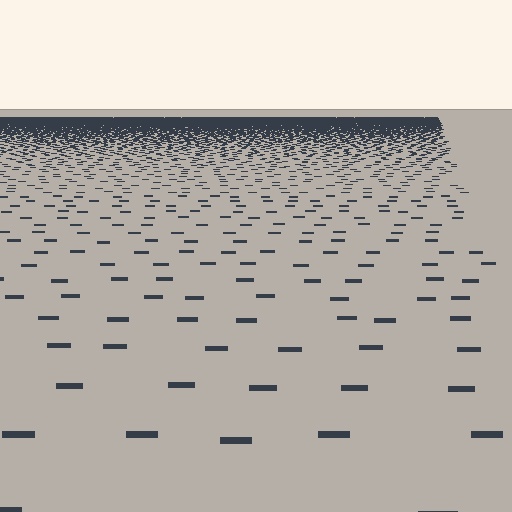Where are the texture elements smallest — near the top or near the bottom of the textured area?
Near the top.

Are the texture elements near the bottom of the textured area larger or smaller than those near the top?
Larger. Near the bottom, elements are closer to the viewer and appear at a bigger on-screen size.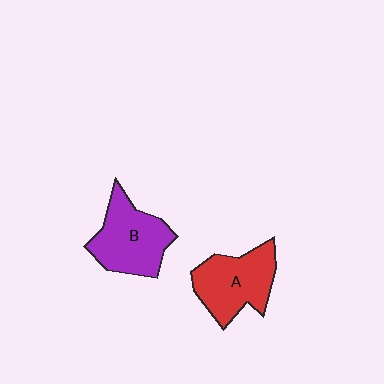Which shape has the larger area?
Shape B (purple).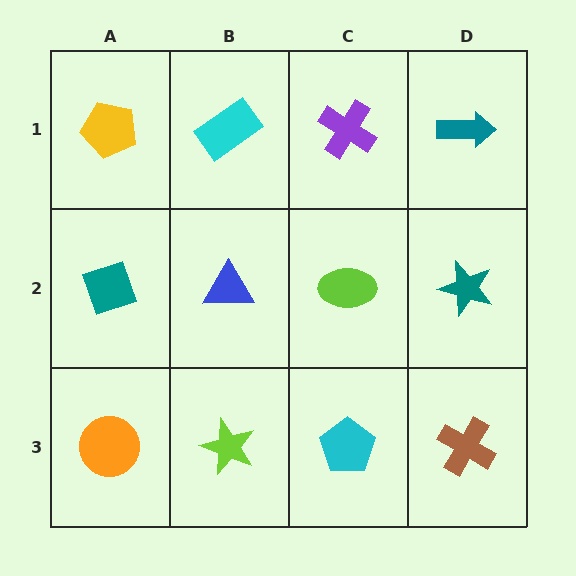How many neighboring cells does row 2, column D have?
3.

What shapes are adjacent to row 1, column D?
A teal star (row 2, column D), a purple cross (row 1, column C).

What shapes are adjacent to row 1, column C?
A lime ellipse (row 2, column C), a cyan rectangle (row 1, column B), a teal arrow (row 1, column D).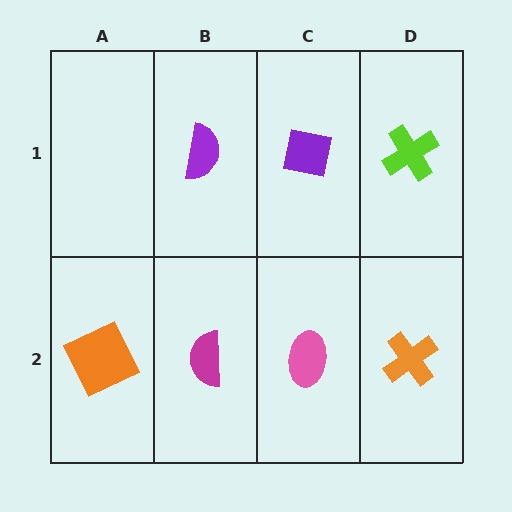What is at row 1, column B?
A purple semicircle.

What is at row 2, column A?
An orange square.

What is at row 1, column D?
A lime cross.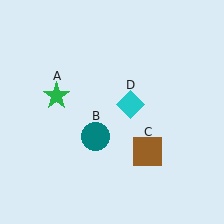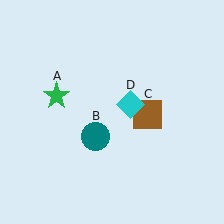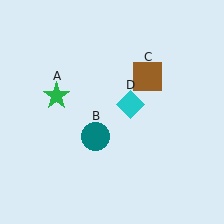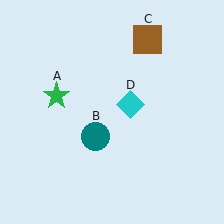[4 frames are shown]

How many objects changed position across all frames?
1 object changed position: brown square (object C).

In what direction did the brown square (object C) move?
The brown square (object C) moved up.